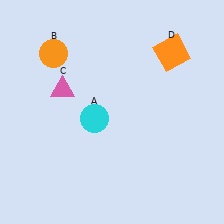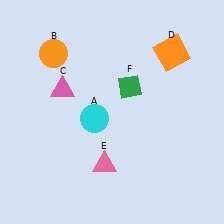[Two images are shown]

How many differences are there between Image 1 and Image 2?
There are 2 differences between the two images.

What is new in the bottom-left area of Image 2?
A pink triangle (E) was added in the bottom-left area of Image 2.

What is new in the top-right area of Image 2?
A green diamond (F) was added in the top-right area of Image 2.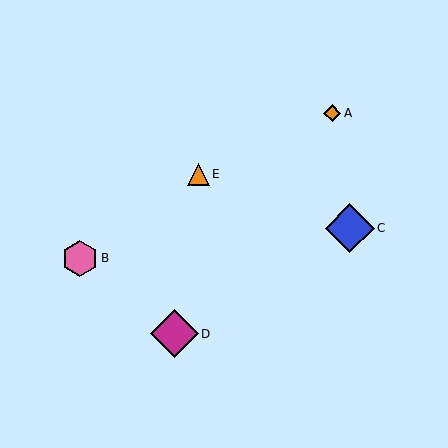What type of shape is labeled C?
Shape C is a blue diamond.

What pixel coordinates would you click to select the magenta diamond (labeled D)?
Click at (174, 334) to select the magenta diamond D.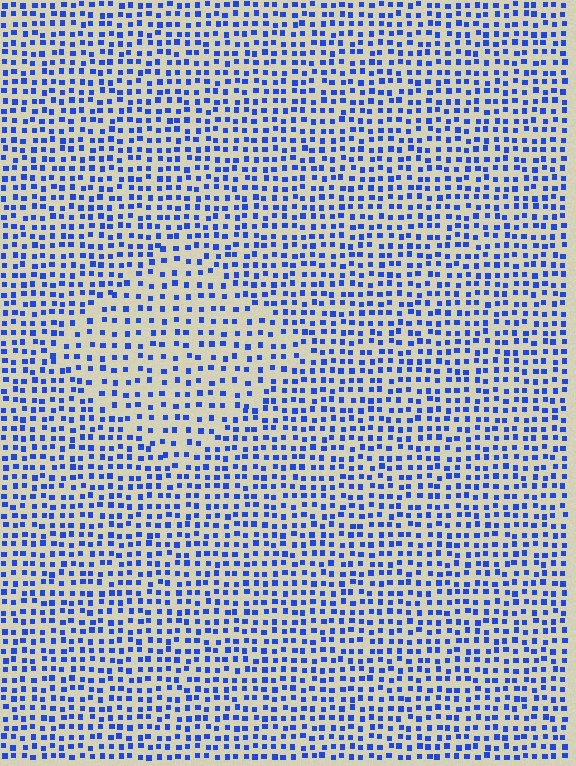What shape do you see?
I see a diamond.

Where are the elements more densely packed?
The elements are more densely packed outside the diamond boundary.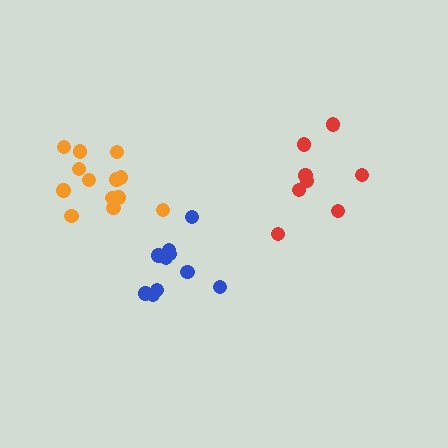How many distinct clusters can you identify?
There are 3 distinct clusters.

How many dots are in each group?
Group 1: 13 dots, Group 2: 10 dots, Group 3: 9 dots (32 total).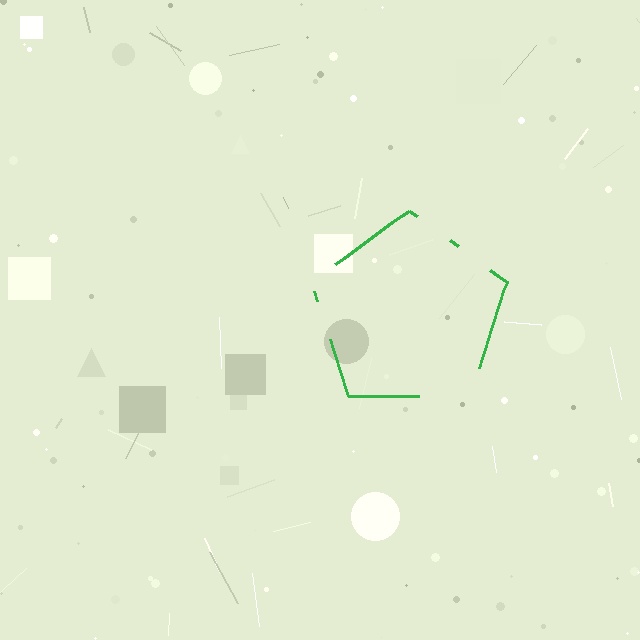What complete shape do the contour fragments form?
The contour fragments form a pentagon.